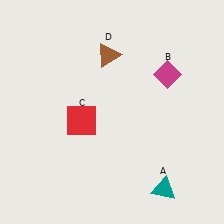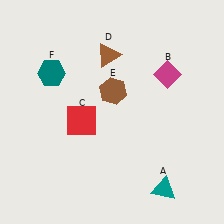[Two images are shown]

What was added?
A brown hexagon (E), a teal hexagon (F) were added in Image 2.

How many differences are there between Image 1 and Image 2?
There are 2 differences between the two images.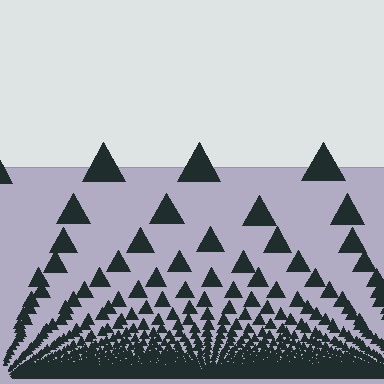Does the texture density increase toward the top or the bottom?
Density increases toward the bottom.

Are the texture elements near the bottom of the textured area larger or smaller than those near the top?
Smaller. The gradient is inverted — elements near the bottom are smaller and denser.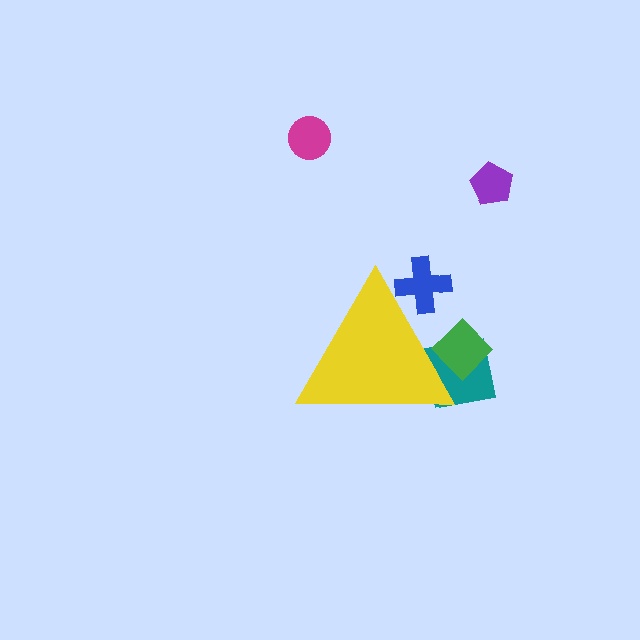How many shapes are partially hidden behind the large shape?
3 shapes are partially hidden.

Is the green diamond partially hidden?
Yes, the green diamond is partially hidden behind the yellow triangle.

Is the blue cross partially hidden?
Yes, the blue cross is partially hidden behind the yellow triangle.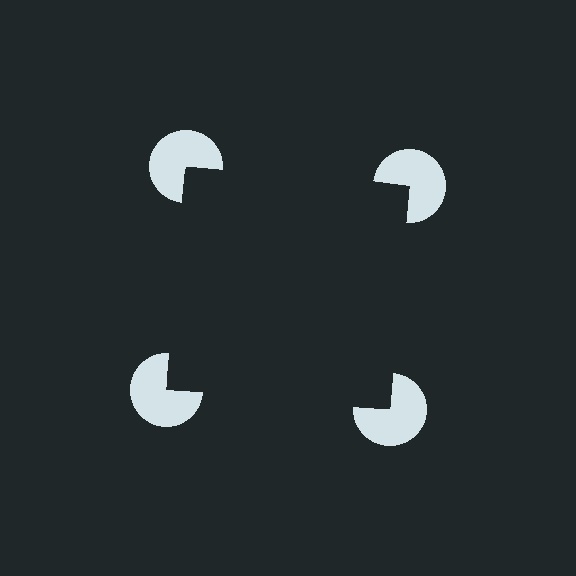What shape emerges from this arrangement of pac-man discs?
An illusory square — its edges are inferred from the aligned wedge cuts in the pac-man discs, not physically drawn.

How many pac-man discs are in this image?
There are 4 — one at each vertex of the illusory square.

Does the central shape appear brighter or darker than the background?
It typically appears slightly darker than the background, even though no actual brightness change is drawn.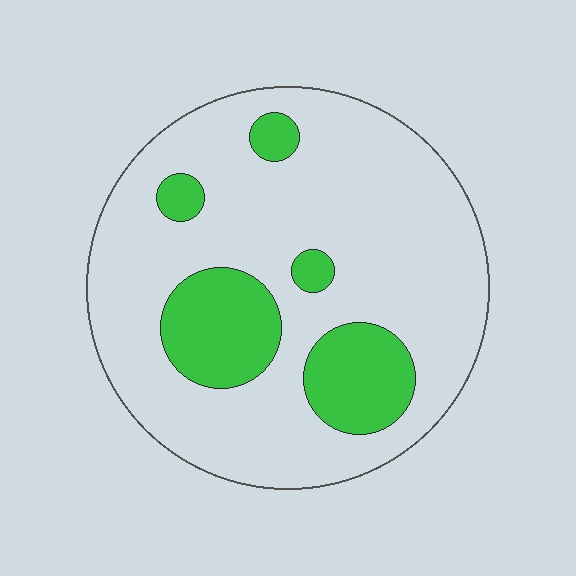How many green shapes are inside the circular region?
5.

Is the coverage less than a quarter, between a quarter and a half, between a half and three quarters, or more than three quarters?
Less than a quarter.